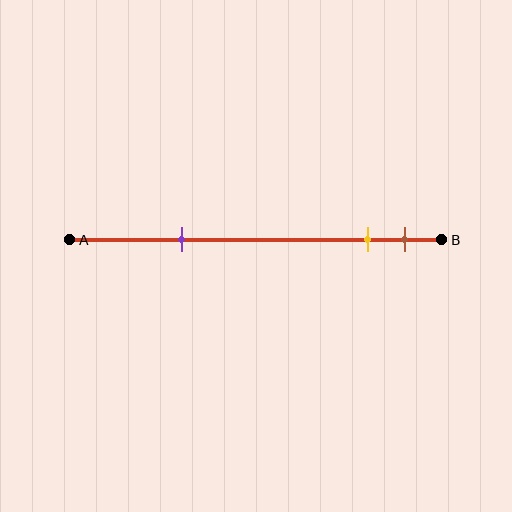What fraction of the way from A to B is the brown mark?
The brown mark is approximately 90% (0.9) of the way from A to B.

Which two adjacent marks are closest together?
The yellow and brown marks are the closest adjacent pair.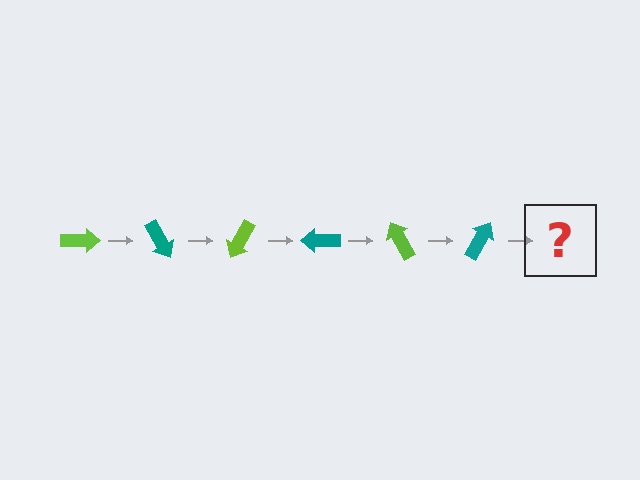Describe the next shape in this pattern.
It should be a lime arrow, rotated 360 degrees from the start.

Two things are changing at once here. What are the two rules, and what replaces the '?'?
The two rules are that it rotates 60 degrees each step and the color cycles through lime and teal. The '?' should be a lime arrow, rotated 360 degrees from the start.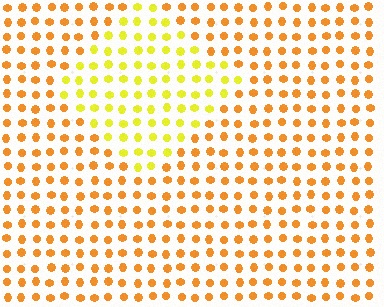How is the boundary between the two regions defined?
The boundary is defined purely by a slight shift in hue (about 33 degrees). Spacing, size, and orientation are identical on both sides.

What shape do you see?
I see a diamond.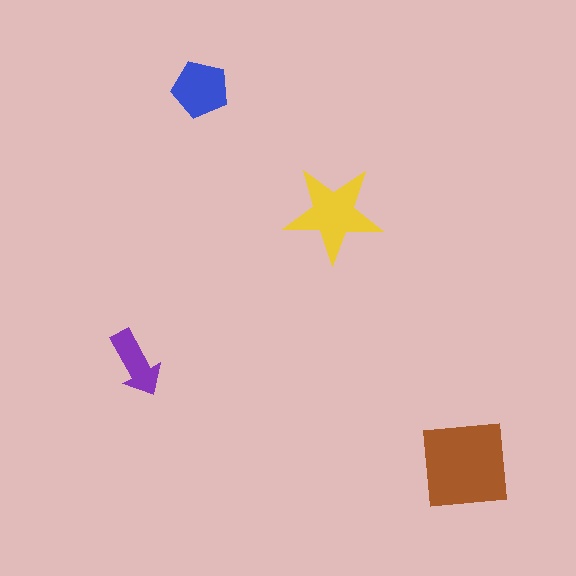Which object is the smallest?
The purple arrow.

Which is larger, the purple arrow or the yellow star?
The yellow star.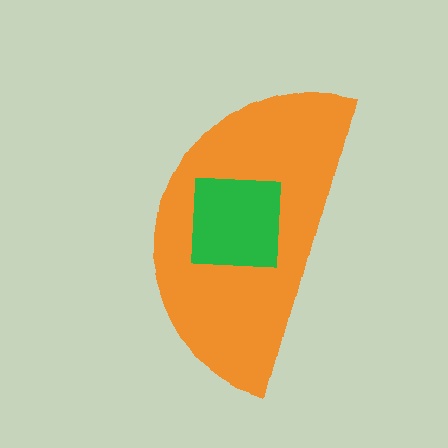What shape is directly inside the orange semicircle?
The green square.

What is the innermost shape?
The green square.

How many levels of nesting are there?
2.